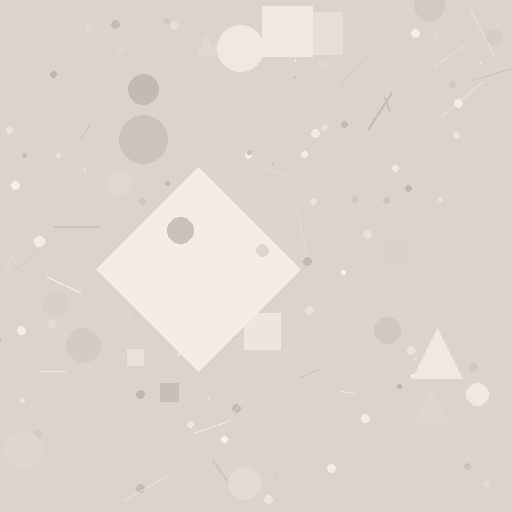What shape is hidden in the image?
A diamond is hidden in the image.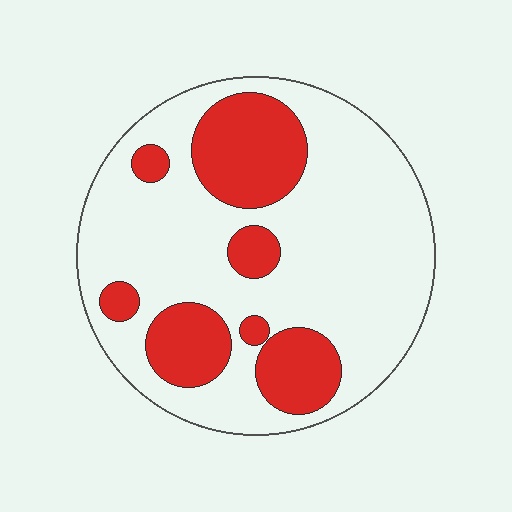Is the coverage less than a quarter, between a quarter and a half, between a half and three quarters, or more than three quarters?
Between a quarter and a half.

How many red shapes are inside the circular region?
7.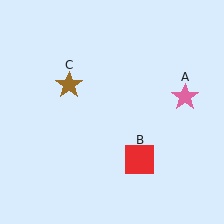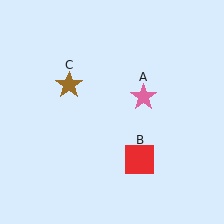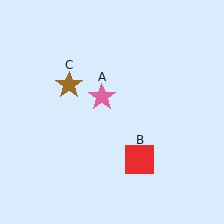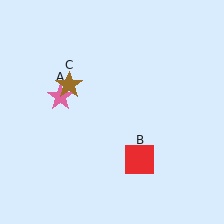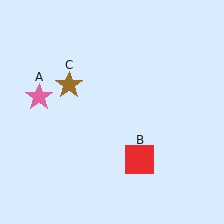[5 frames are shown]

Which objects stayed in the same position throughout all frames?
Red square (object B) and brown star (object C) remained stationary.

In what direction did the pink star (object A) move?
The pink star (object A) moved left.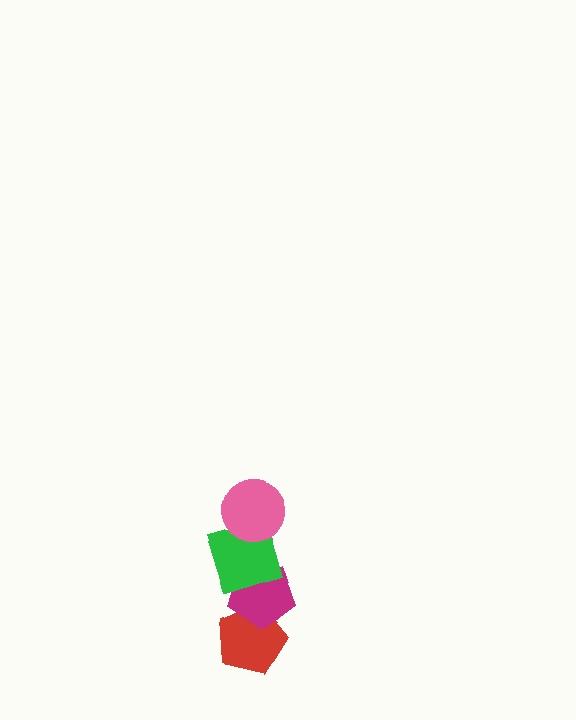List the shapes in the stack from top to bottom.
From top to bottom: the pink circle, the green square, the magenta pentagon, the red pentagon.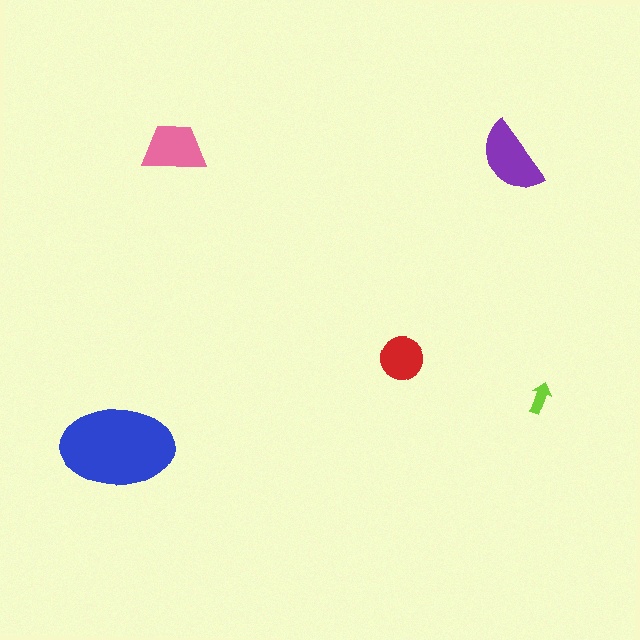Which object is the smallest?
The lime arrow.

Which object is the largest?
The blue ellipse.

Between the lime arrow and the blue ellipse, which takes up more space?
The blue ellipse.